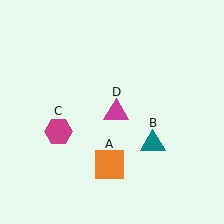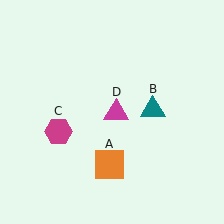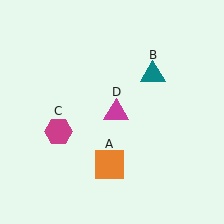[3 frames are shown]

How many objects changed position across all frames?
1 object changed position: teal triangle (object B).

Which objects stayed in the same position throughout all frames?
Orange square (object A) and magenta hexagon (object C) and magenta triangle (object D) remained stationary.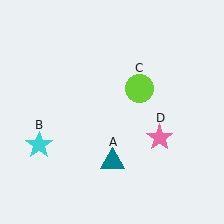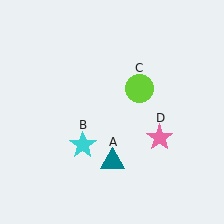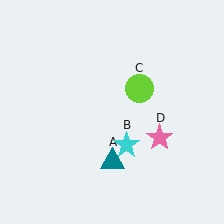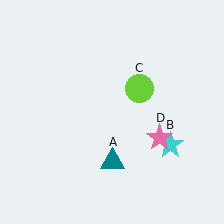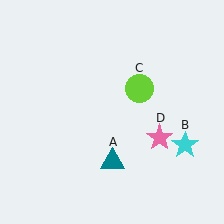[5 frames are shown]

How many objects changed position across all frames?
1 object changed position: cyan star (object B).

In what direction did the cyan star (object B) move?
The cyan star (object B) moved right.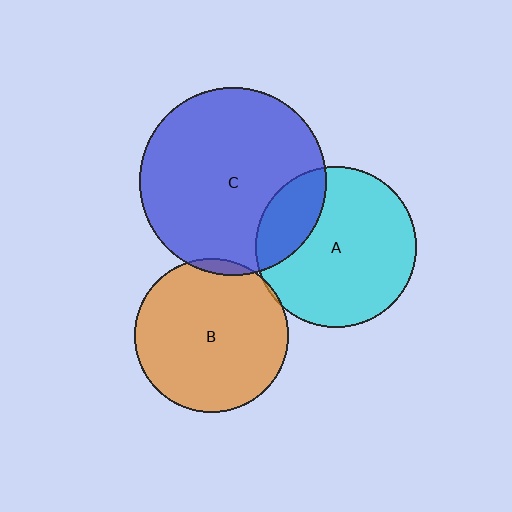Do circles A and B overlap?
Yes.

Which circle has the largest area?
Circle C (blue).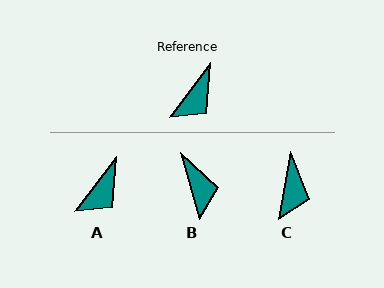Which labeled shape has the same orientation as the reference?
A.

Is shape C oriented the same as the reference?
No, it is off by about 26 degrees.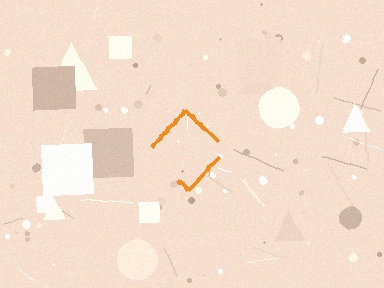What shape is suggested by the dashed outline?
The dashed outline suggests a diamond.